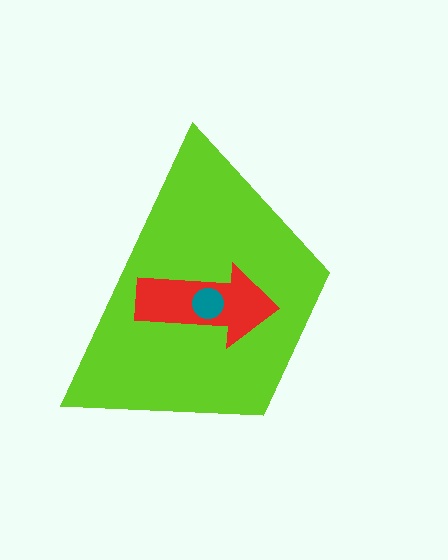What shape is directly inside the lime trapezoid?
The red arrow.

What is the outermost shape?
The lime trapezoid.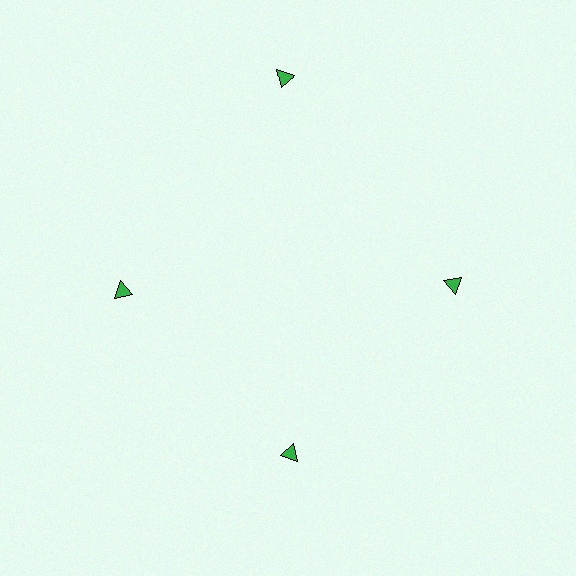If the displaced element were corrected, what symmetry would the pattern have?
It would have 4-fold rotational symmetry — the pattern would map onto itself every 90 degrees.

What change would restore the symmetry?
The symmetry would be restored by moving it inward, back onto the ring so that all 4 triangles sit at equal angles and equal distance from the center.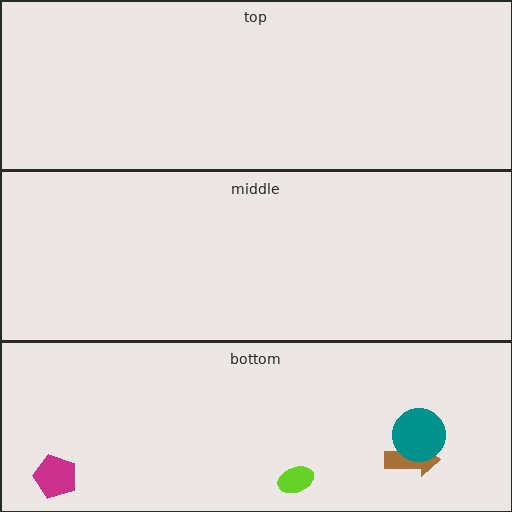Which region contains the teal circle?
The bottom region.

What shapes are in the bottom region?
The magenta pentagon, the brown arrow, the lime ellipse, the teal circle.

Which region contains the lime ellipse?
The bottom region.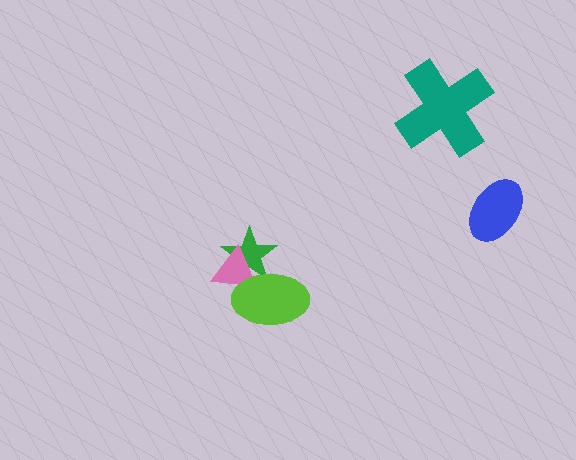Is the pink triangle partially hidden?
Yes, it is partially covered by another shape.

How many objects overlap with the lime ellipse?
2 objects overlap with the lime ellipse.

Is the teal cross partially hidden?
No, no other shape covers it.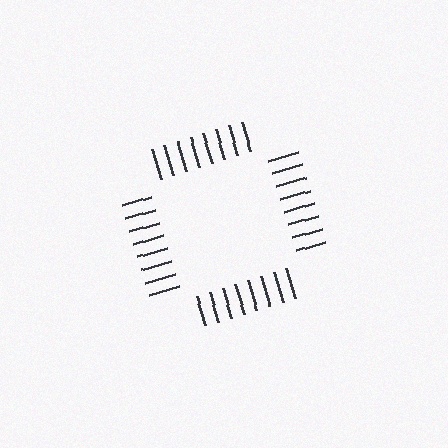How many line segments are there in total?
32 — 8 along each of the 4 edges.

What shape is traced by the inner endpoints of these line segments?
An illusory square — the line segments terminate on its edges but no continuous stroke is drawn.